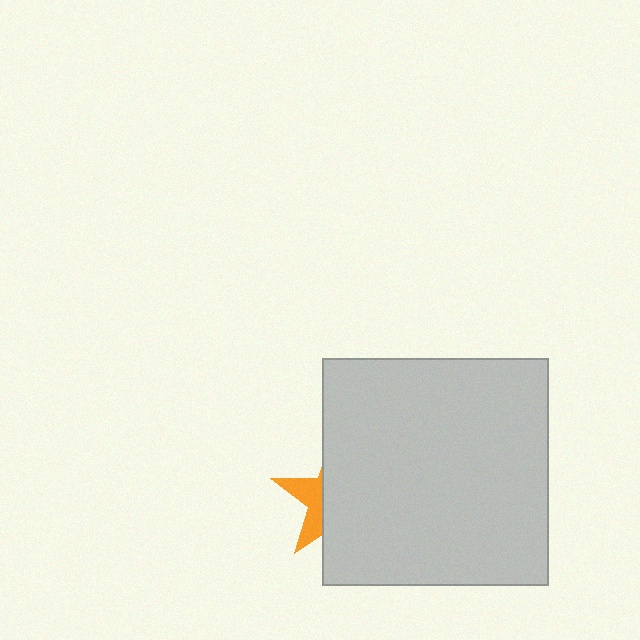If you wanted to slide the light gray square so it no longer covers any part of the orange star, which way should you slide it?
Slide it right — that is the most direct way to separate the two shapes.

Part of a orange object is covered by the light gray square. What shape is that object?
It is a star.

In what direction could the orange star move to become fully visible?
The orange star could move left. That would shift it out from behind the light gray square entirely.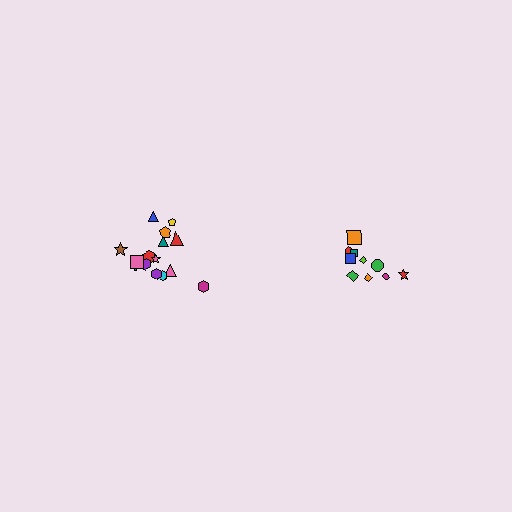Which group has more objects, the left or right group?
The left group.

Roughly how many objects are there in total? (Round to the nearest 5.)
Roughly 25 objects in total.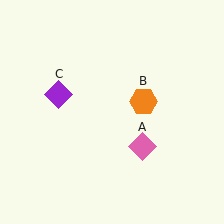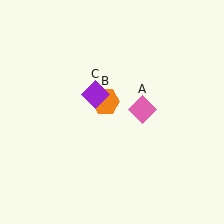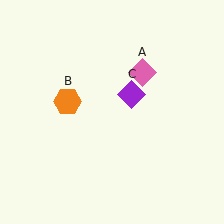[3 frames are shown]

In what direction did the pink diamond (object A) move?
The pink diamond (object A) moved up.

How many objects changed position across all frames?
3 objects changed position: pink diamond (object A), orange hexagon (object B), purple diamond (object C).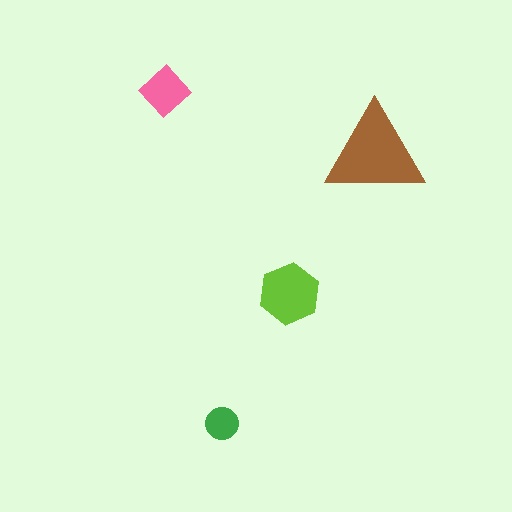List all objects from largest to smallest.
The brown triangle, the lime hexagon, the pink diamond, the green circle.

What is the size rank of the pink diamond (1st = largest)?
3rd.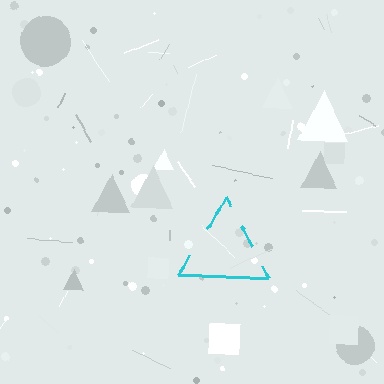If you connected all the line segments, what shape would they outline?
They would outline a triangle.